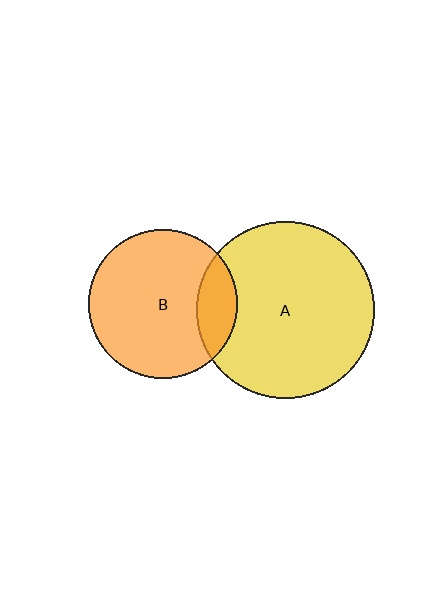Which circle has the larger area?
Circle A (yellow).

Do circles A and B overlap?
Yes.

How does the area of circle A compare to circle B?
Approximately 1.4 times.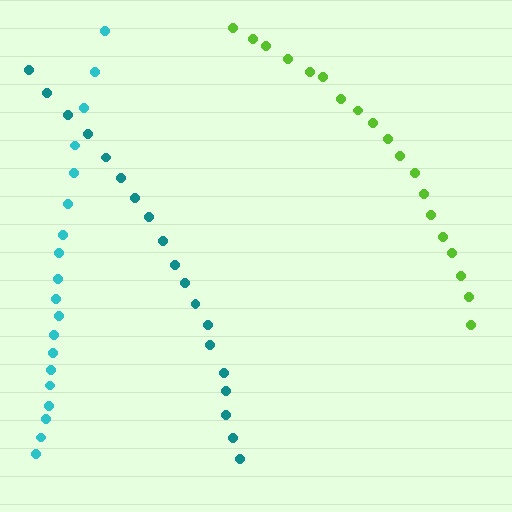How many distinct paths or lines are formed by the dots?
There are 3 distinct paths.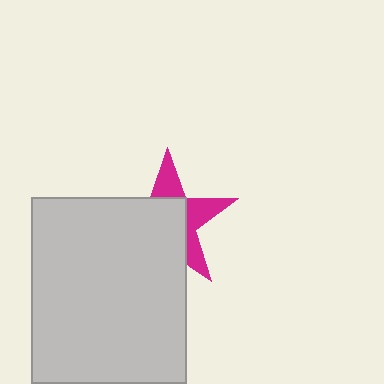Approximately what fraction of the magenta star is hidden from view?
Roughly 61% of the magenta star is hidden behind the light gray rectangle.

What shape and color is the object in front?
The object in front is a light gray rectangle.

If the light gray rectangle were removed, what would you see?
You would see the complete magenta star.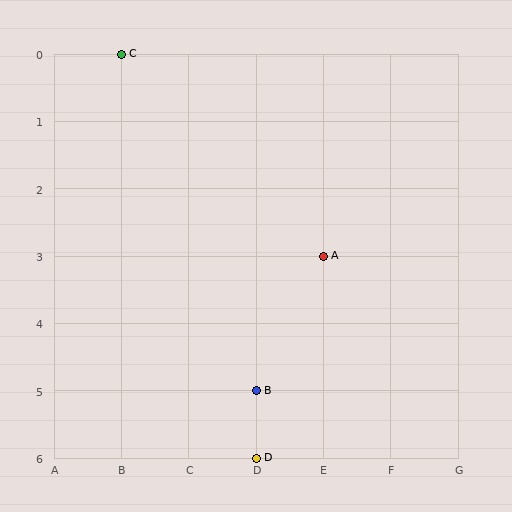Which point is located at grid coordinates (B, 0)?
Point C is at (B, 0).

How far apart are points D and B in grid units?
Points D and B are 1 row apart.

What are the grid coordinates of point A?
Point A is at grid coordinates (E, 3).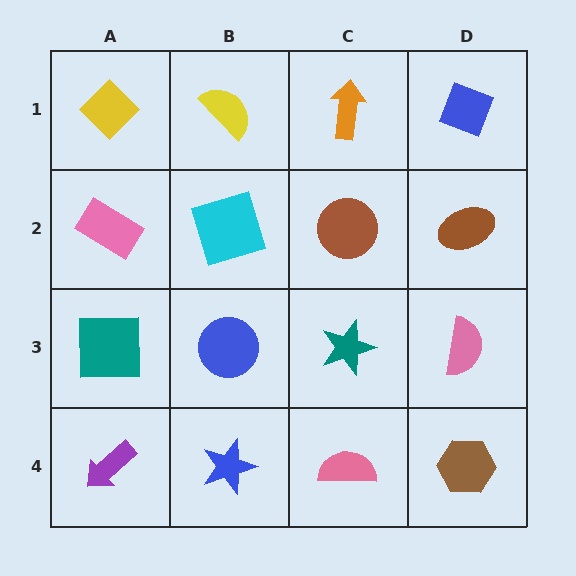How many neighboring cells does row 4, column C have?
3.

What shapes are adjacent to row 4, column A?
A teal square (row 3, column A), a blue star (row 4, column B).